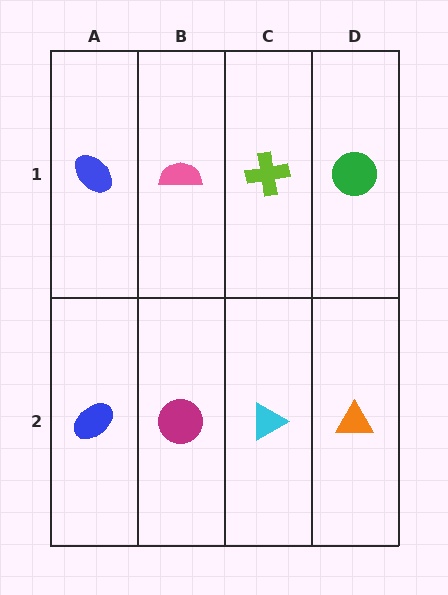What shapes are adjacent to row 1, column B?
A magenta circle (row 2, column B), a blue ellipse (row 1, column A), a lime cross (row 1, column C).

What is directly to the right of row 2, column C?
An orange triangle.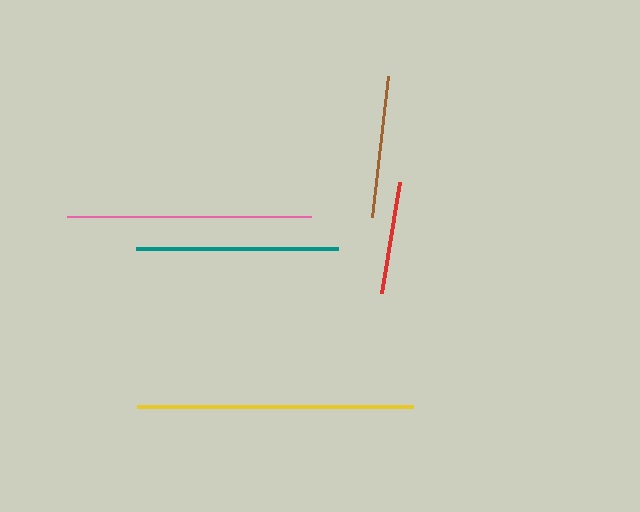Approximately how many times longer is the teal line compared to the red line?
The teal line is approximately 1.8 times the length of the red line.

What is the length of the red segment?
The red segment is approximately 113 pixels long.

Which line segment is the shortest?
The red line is the shortest at approximately 113 pixels.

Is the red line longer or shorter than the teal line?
The teal line is longer than the red line.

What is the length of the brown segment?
The brown segment is approximately 141 pixels long.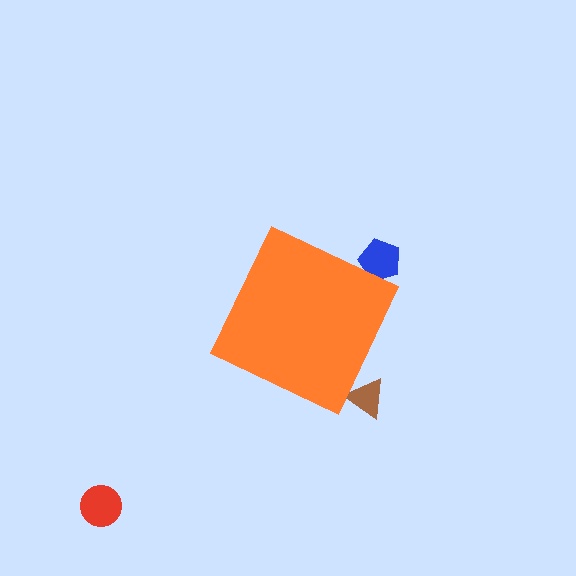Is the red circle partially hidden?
No, the red circle is fully visible.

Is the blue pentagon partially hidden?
Yes, the blue pentagon is partially hidden behind the orange diamond.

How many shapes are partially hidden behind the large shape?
2 shapes are partially hidden.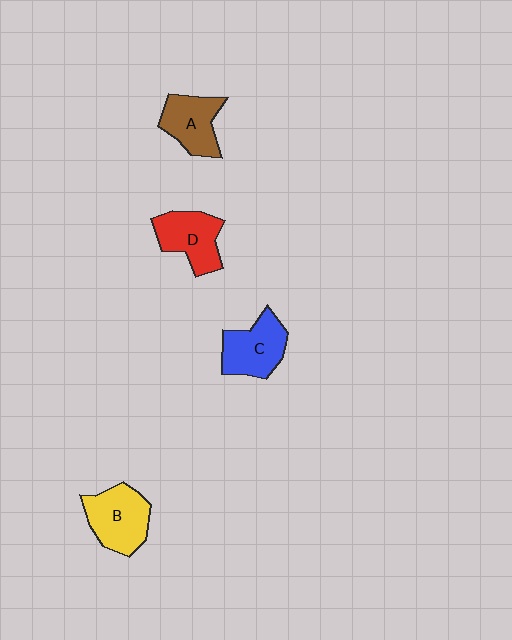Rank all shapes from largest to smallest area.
From largest to smallest: B (yellow), C (blue), D (red), A (brown).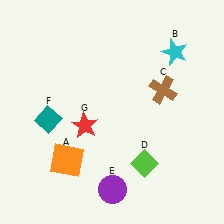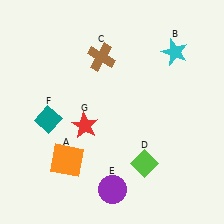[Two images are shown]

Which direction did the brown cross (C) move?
The brown cross (C) moved left.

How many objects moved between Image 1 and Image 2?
1 object moved between the two images.